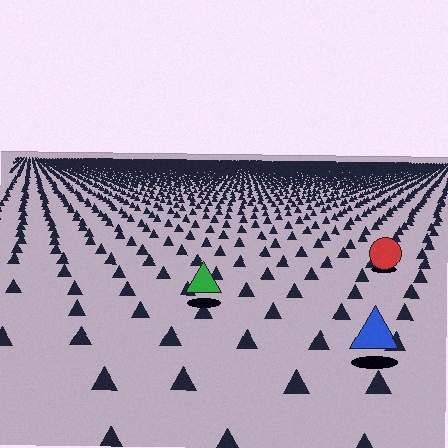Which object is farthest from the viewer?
The red circle is farthest from the viewer. It appears smaller and the ground texture around it is denser.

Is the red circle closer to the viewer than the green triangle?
No. The green triangle is closer — you can tell from the texture gradient: the ground texture is coarser near it.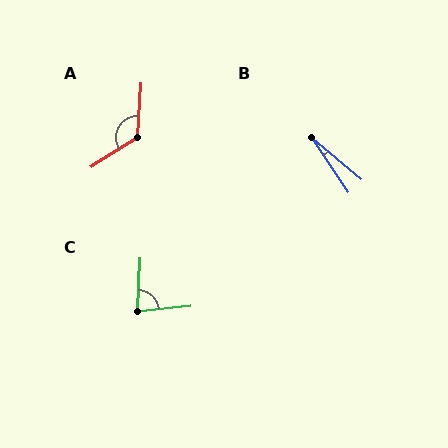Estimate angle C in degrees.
Approximately 82 degrees.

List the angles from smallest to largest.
B (16°), C (82°), A (126°).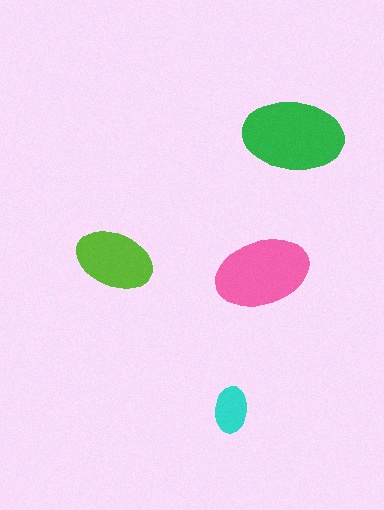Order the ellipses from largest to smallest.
the green one, the pink one, the lime one, the cyan one.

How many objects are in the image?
There are 4 objects in the image.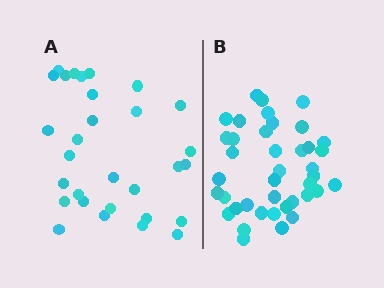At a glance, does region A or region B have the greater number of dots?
Region B (the right region) has more dots.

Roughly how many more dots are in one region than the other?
Region B has roughly 10 or so more dots than region A.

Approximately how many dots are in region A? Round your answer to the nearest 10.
About 30 dots.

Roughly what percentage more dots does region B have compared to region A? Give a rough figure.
About 35% more.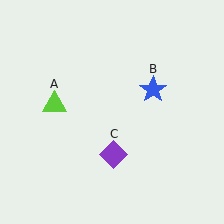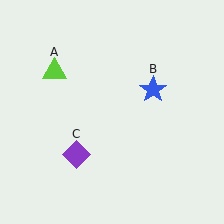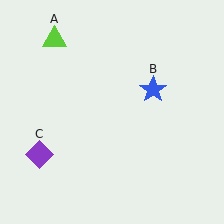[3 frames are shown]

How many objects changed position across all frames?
2 objects changed position: lime triangle (object A), purple diamond (object C).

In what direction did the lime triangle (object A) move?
The lime triangle (object A) moved up.